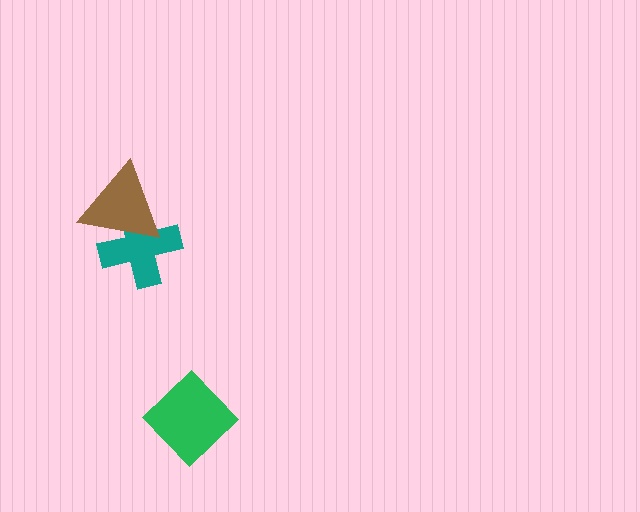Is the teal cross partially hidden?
Yes, it is partially covered by another shape.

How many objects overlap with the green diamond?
0 objects overlap with the green diamond.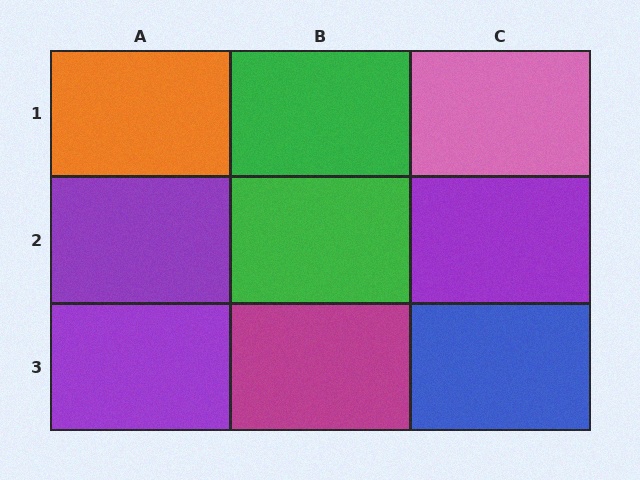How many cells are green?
2 cells are green.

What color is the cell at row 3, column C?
Blue.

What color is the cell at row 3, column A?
Purple.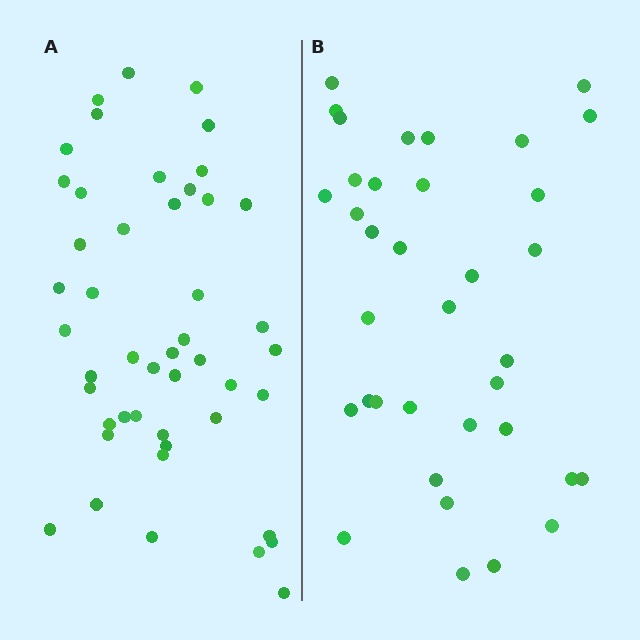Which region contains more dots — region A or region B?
Region A (the left region) has more dots.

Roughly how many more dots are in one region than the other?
Region A has roughly 12 or so more dots than region B.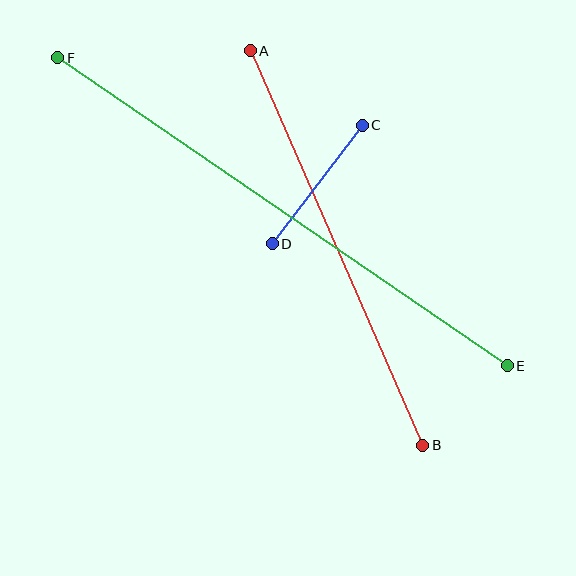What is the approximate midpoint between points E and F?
The midpoint is at approximately (282, 212) pixels.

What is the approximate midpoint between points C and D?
The midpoint is at approximately (317, 184) pixels.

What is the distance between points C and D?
The distance is approximately 149 pixels.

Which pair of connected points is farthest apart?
Points E and F are farthest apart.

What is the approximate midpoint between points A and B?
The midpoint is at approximately (336, 248) pixels.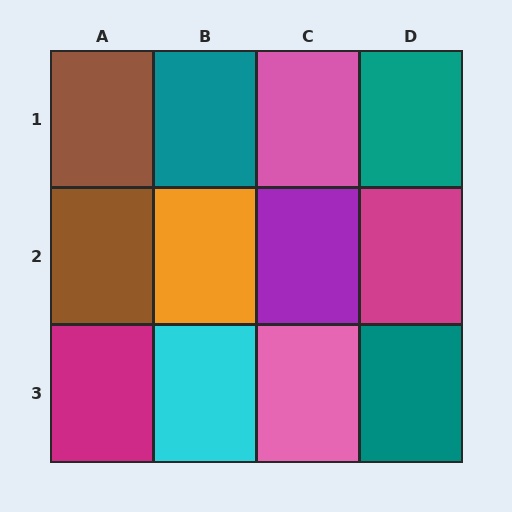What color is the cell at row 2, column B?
Orange.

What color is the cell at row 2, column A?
Brown.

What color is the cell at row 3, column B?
Cyan.